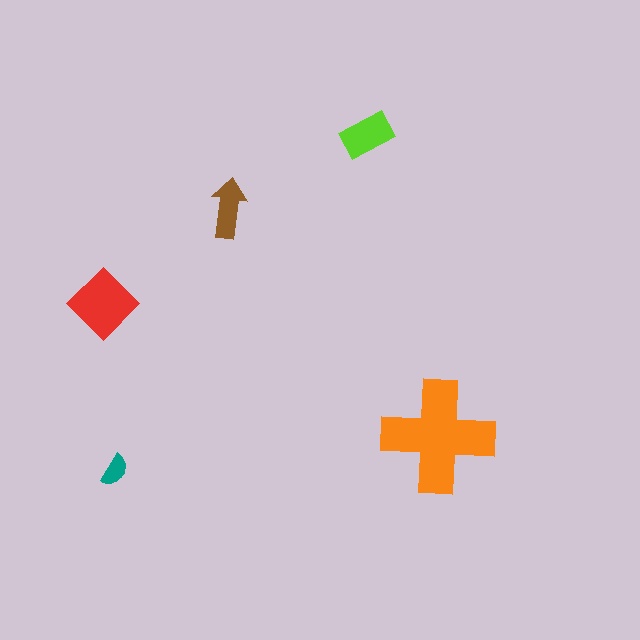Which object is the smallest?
The teal semicircle.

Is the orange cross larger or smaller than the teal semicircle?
Larger.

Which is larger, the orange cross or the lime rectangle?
The orange cross.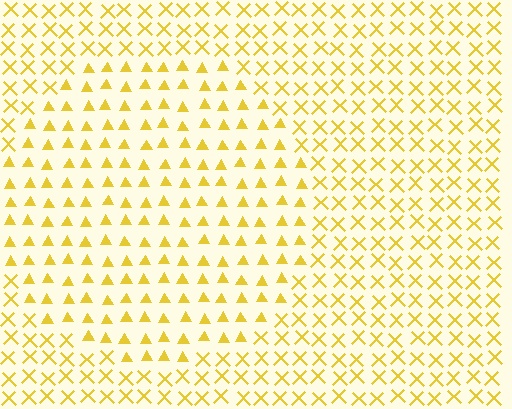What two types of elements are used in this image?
The image uses triangles inside the circle region and X marks outside it.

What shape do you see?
I see a circle.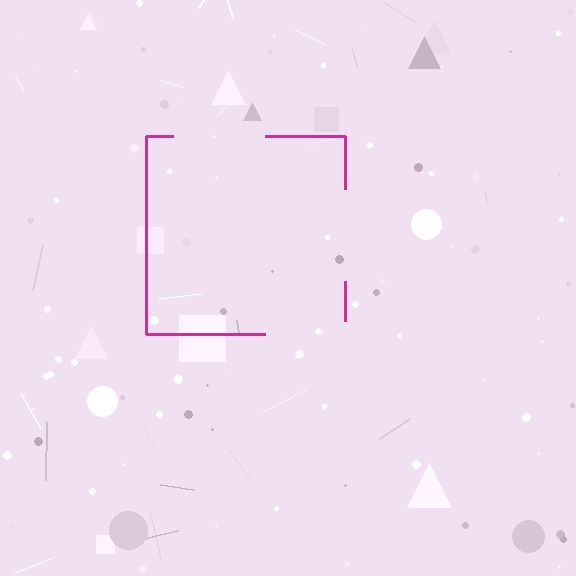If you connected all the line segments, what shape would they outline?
They would outline a square.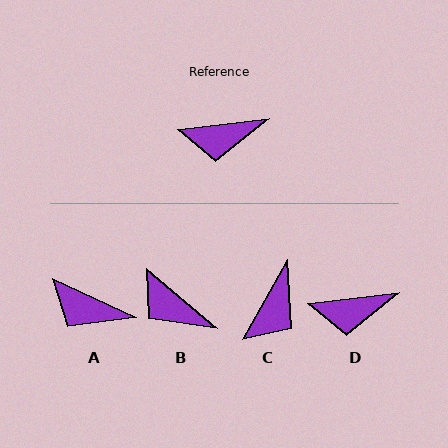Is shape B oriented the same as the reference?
No, it is off by about 47 degrees.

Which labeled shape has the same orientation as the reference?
D.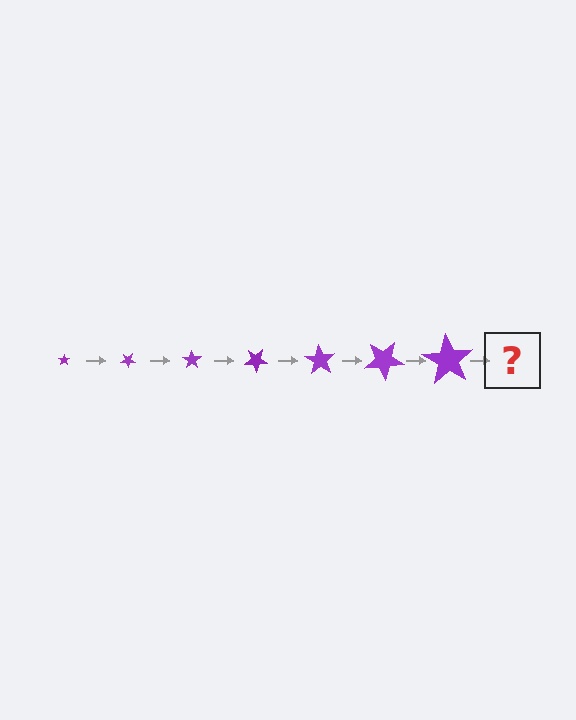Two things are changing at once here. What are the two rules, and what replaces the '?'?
The two rules are that the star grows larger each step and it rotates 35 degrees each step. The '?' should be a star, larger than the previous one and rotated 245 degrees from the start.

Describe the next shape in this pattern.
It should be a star, larger than the previous one and rotated 245 degrees from the start.